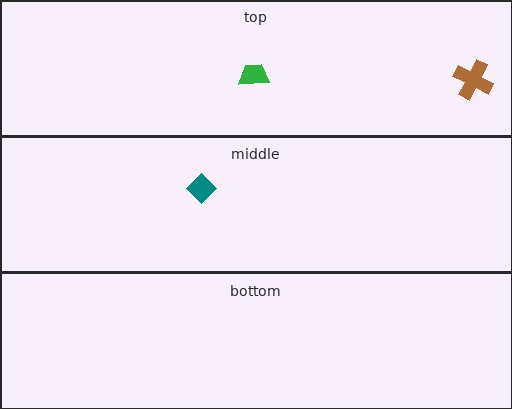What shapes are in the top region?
The brown cross, the green trapezoid.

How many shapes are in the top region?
2.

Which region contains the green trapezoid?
The top region.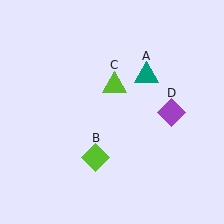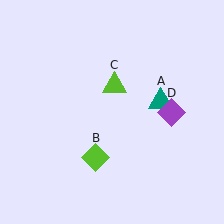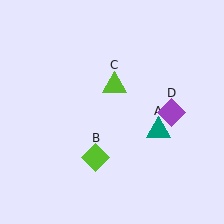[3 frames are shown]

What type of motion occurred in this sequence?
The teal triangle (object A) rotated clockwise around the center of the scene.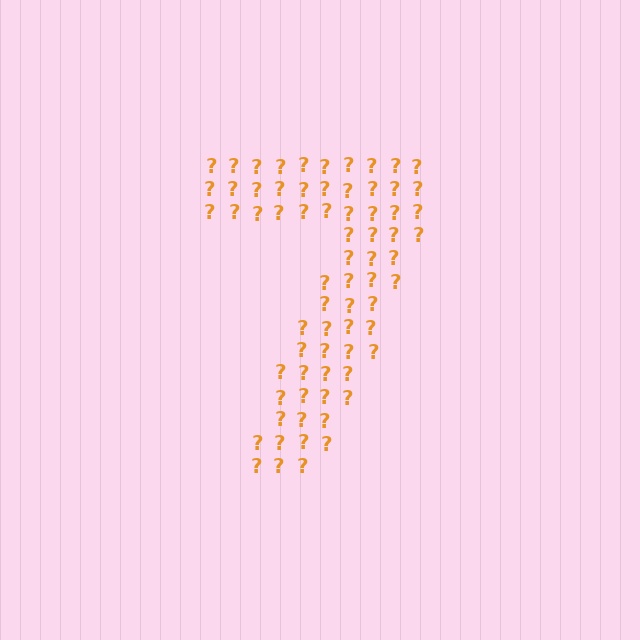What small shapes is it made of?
It is made of small question marks.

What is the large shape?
The large shape is the digit 7.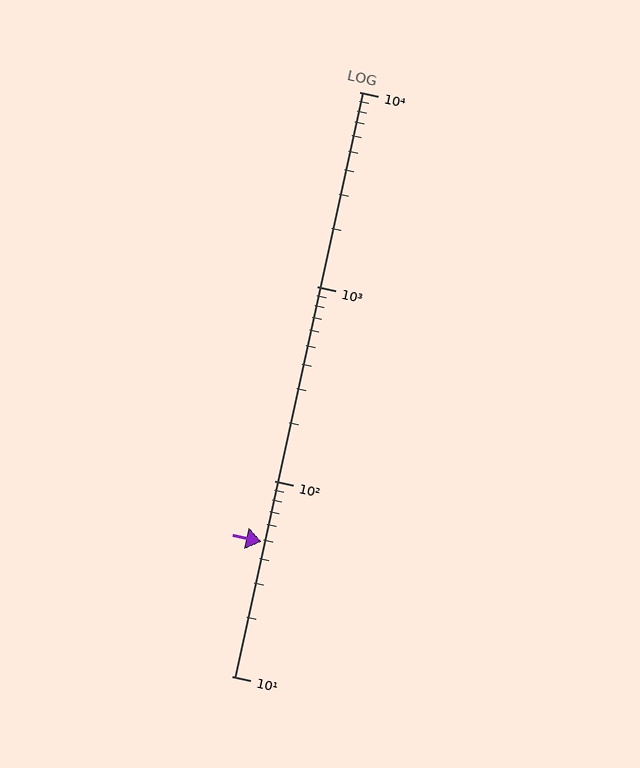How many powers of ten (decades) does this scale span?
The scale spans 3 decades, from 10 to 10000.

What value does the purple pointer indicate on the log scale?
The pointer indicates approximately 49.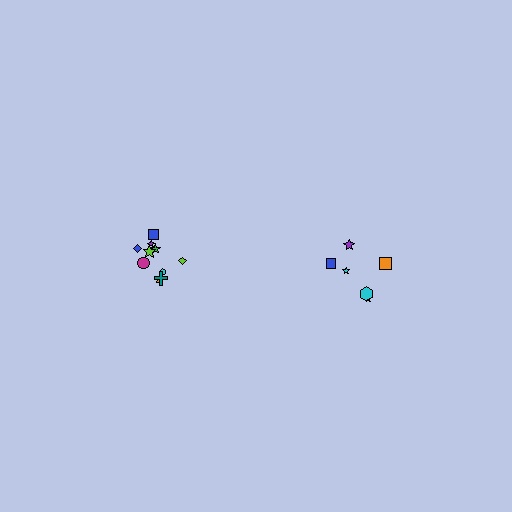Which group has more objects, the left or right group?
The left group.